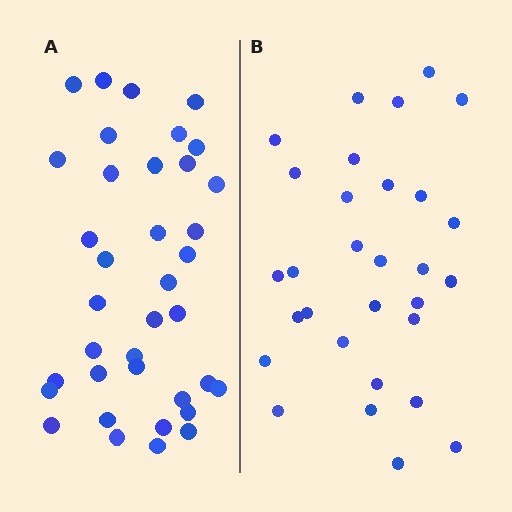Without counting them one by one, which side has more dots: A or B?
Region A (the left region) has more dots.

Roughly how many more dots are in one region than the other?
Region A has roughly 8 or so more dots than region B.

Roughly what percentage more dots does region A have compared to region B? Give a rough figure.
About 25% more.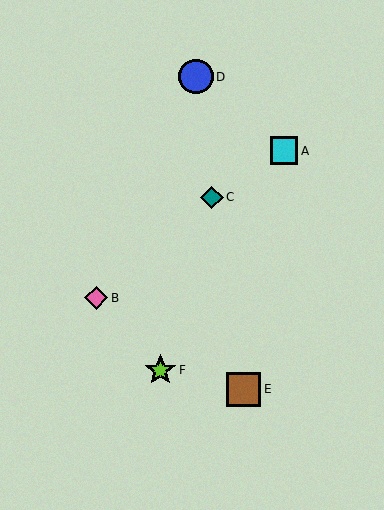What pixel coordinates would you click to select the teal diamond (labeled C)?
Click at (212, 197) to select the teal diamond C.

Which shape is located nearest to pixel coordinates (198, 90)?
The blue circle (labeled D) at (196, 77) is nearest to that location.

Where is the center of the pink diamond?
The center of the pink diamond is at (96, 298).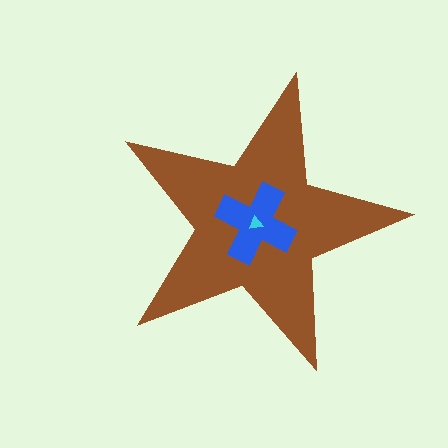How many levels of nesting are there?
3.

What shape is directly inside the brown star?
The blue cross.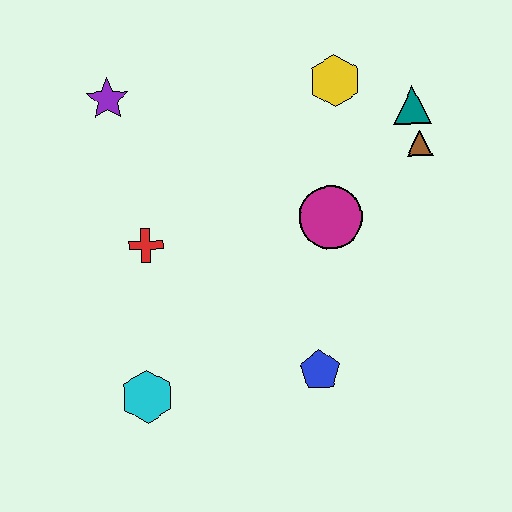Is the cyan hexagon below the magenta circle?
Yes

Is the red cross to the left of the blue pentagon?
Yes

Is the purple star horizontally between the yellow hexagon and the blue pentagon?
No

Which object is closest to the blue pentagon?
The magenta circle is closest to the blue pentagon.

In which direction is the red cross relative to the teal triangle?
The red cross is to the left of the teal triangle.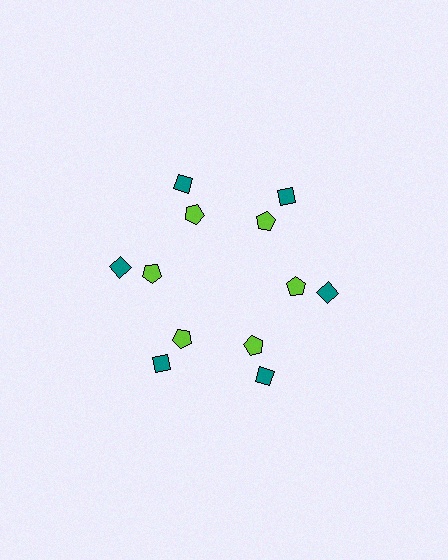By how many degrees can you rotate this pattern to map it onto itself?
The pattern maps onto itself every 60 degrees of rotation.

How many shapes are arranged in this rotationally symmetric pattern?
There are 12 shapes, arranged in 6 groups of 2.